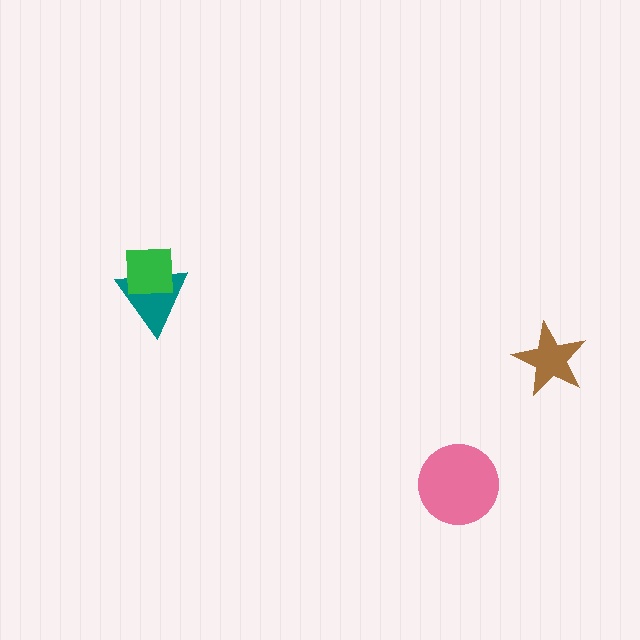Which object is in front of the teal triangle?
The green square is in front of the teal triangle.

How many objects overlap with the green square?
1 object overlaps with the green square.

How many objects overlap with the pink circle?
0 objects overlap with the pink circle.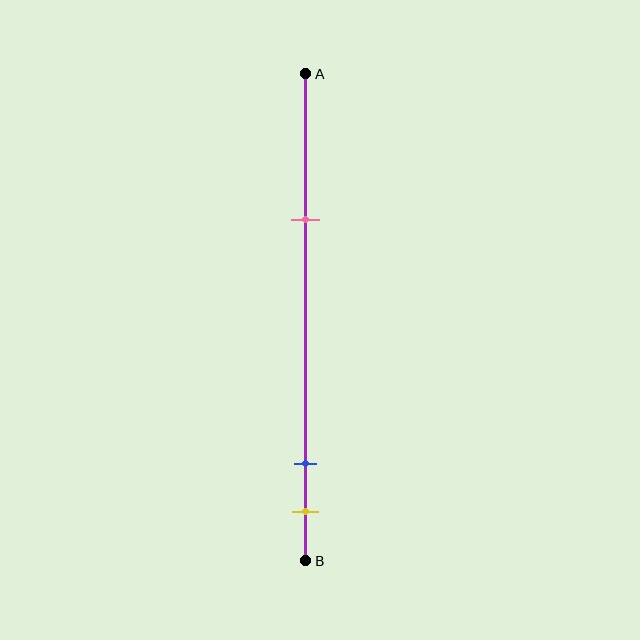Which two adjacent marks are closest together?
The blue and yellow marks are the closest adjacent pair.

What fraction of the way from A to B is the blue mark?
The blue mark is approximately 80% (0.8) of the way from A to B.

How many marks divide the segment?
There are 3 marks dividing the segment.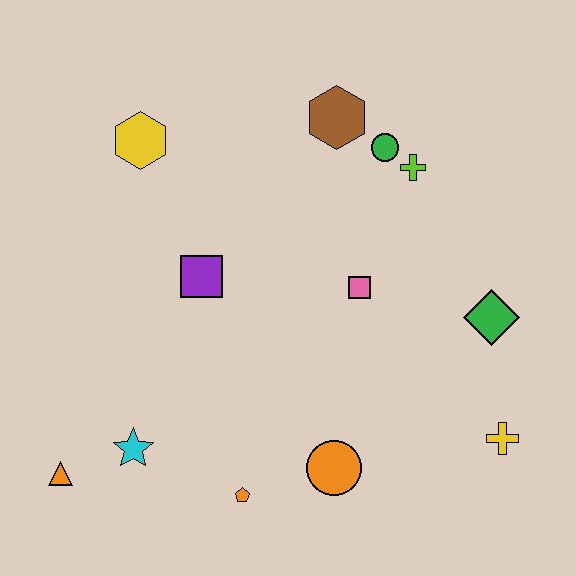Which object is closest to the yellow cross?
The green diamond is closest to the yellow cross.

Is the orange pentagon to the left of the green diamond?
Yes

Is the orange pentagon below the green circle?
Yes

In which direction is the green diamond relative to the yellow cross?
The green diamond is above the yellow cross.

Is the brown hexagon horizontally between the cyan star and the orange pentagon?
No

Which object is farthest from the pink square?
The orange triangle is farthest from the pink square.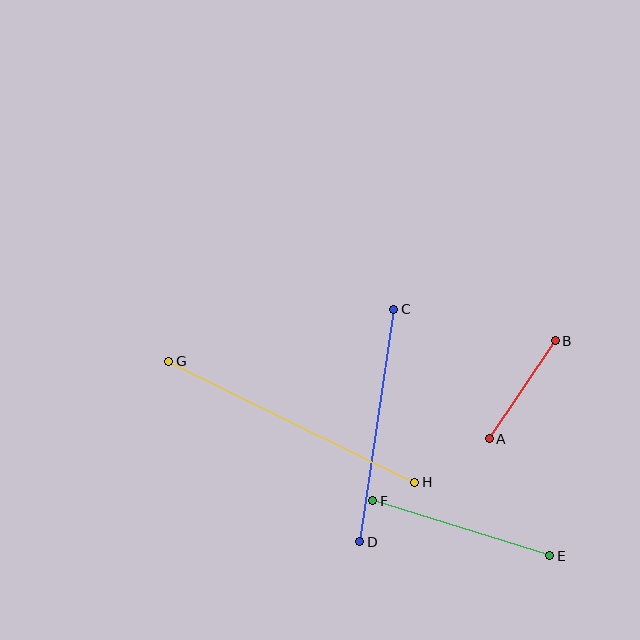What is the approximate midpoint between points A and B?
The midpoint is at approximately (522, 390) pixels.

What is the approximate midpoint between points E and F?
The midpoint is at approximately (461, 528) pixels.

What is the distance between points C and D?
The distance is approximately 235 pixels.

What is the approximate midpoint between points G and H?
The midpoint is at approximately (292, 422) pixels.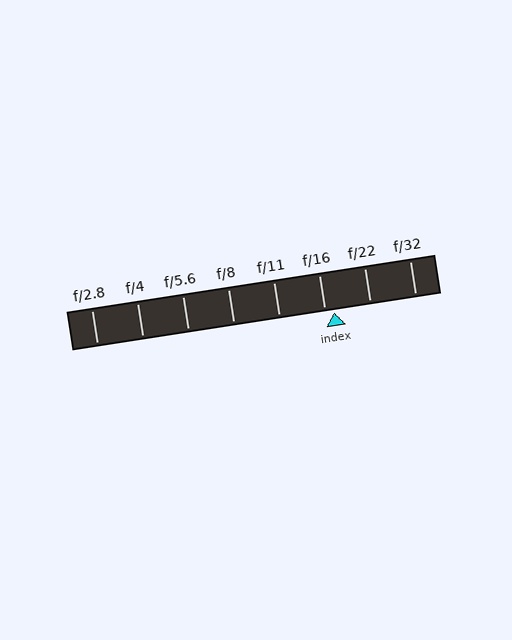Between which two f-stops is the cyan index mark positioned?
The index mark is between f/16 and f/22.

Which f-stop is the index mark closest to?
The index mark is closest to f/16.